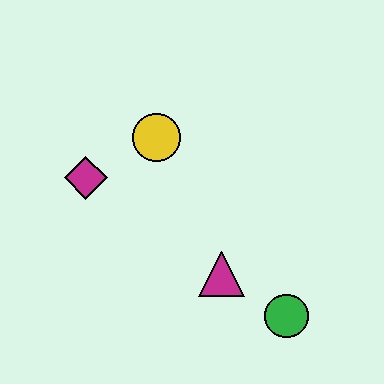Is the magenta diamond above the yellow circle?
No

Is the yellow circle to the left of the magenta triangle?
Yes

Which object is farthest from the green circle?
The magenta diamond is farthest from the green circle.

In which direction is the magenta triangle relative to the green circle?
The magenta triangle is to the left of the green circle.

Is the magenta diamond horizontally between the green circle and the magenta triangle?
No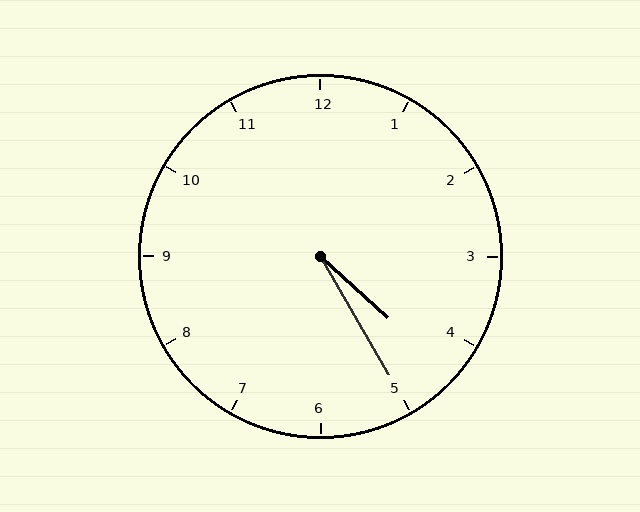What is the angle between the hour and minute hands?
Approximately 18 degrees.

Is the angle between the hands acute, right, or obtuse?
It is acute.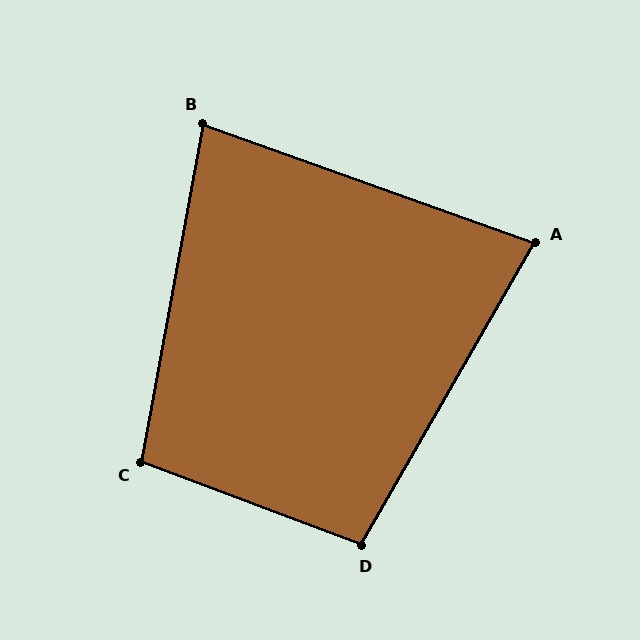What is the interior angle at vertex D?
Approximately 99 degrees (obtuse).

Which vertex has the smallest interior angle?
A, at approximately 80 degrees.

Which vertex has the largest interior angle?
C, at approximately 100 degrees.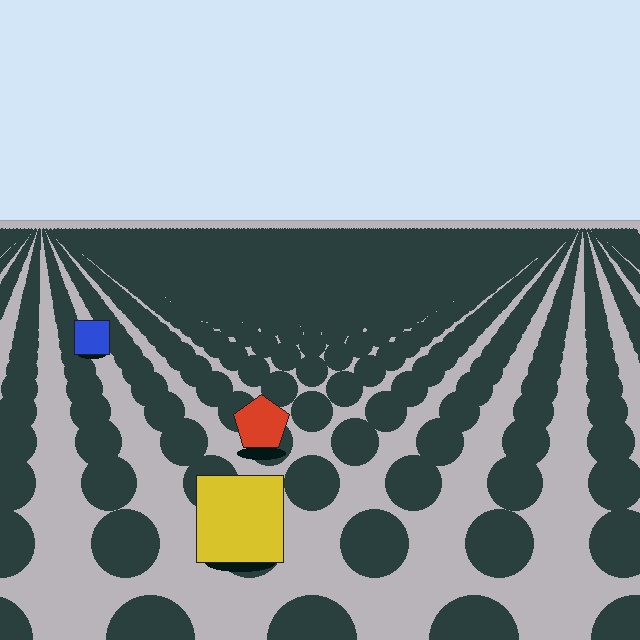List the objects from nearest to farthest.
From nearest to farthest: the yellow square, the red pentagon, the blue square.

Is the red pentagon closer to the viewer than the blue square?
Yes. The red pentagon is closer — you can tell from the texture gradient: the ground texture is coarser near it.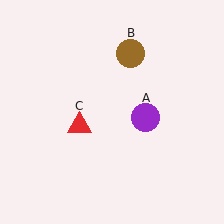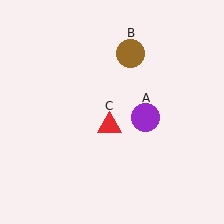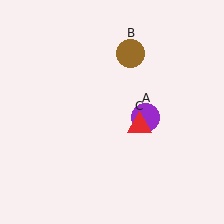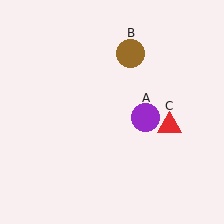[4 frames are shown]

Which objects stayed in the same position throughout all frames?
Purple circle (object A) and brown circle (object B) remained stationary.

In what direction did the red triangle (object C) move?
The red triangle (object C) moved right.